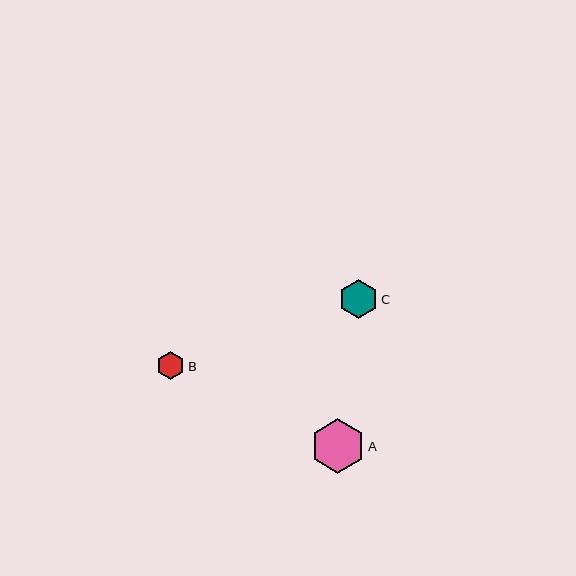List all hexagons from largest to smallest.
From largest to smallest: A, C, B.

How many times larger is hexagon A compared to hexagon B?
Hexagon A is approximately 1.9 times the size of hexagon B.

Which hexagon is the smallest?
Hexagon B is the smallest with a size of approximately 28 pixels.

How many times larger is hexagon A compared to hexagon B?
Hexagon A is approximately 1.9 times the size of hexagon B.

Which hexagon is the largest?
Hexagon A is the largest with a size of approximately 55 pixels.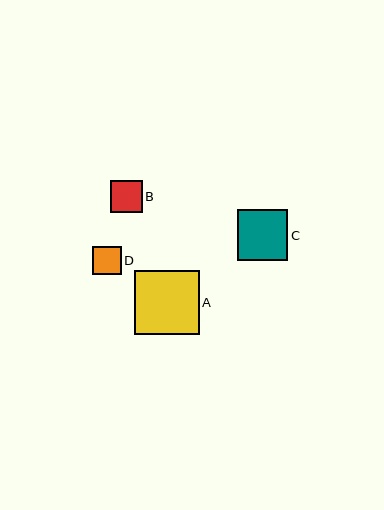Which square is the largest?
Square A is the largest with a size of approximately 65 pixels.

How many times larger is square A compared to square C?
Square A is approximately 1.3 times the size of square C.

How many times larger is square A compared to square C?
Square A is approximately 1.3 times the size of square C.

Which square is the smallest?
Square D is the smallest with a size of approximately 28 pixels.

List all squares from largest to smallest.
From largest to smallest: A, C, B, D.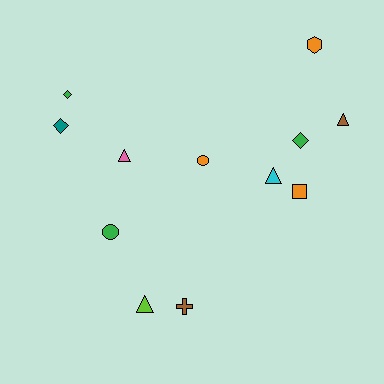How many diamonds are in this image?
There are 3 diamonds.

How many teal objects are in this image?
There is 1 teal object.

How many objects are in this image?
There are 12 objects.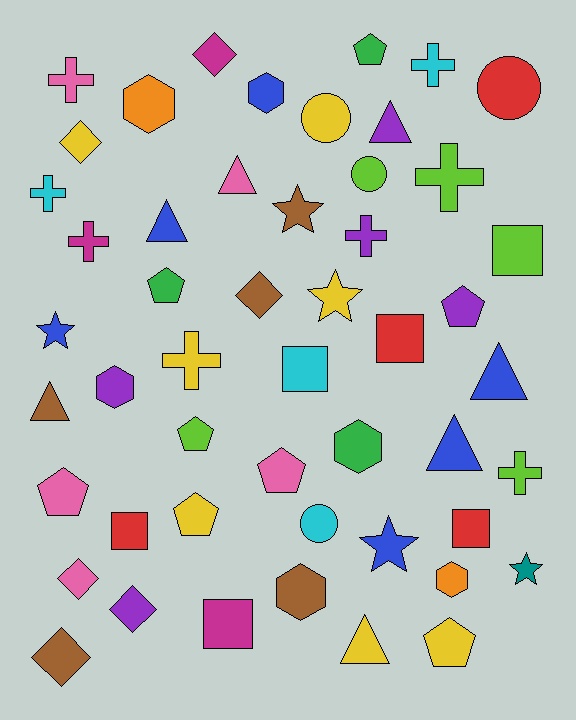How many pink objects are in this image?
There are 5 pink objects.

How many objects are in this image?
There are 50 objects.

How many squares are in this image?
There are 6 squares.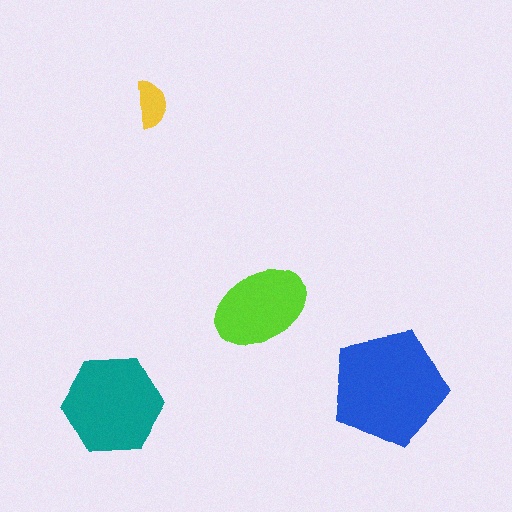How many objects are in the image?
There are 4 objects in the image.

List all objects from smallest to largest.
The yellow semicircle, the lime ellipse, the teal hexagon, the blue pentagon.